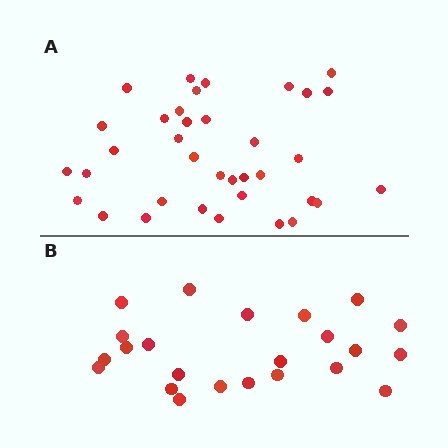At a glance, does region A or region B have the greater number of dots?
Region A (the top region) has more dots.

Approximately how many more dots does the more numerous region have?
Region A has approximately 15 more dots than region B.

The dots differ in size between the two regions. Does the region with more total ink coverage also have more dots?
No. Region B has more total ink coverage because its dots are larger, but region A actually contains more individual dots. Total area can be misleading — the number of items is what matters here.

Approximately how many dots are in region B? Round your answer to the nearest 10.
About 20 dots. (The exact count is 23, which rounds to 20.)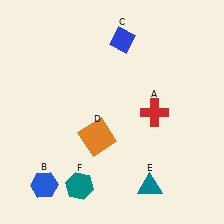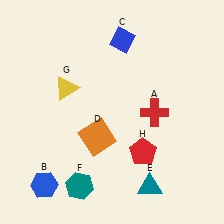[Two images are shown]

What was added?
A yellow triangle (G), a red pentagon (H) were added in Image 2.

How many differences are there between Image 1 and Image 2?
There are 2 differences between the two images.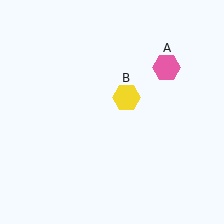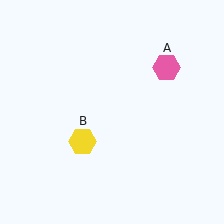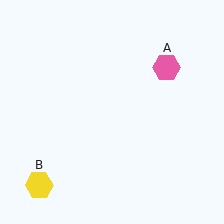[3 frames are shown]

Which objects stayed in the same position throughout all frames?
Pink hexagon (object A) remained stationary.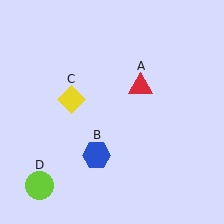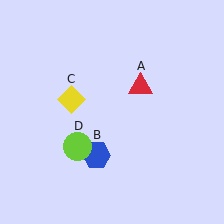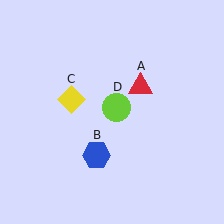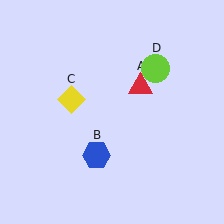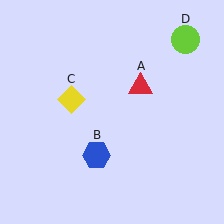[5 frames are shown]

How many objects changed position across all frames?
1 object changed position: lime circle (object D).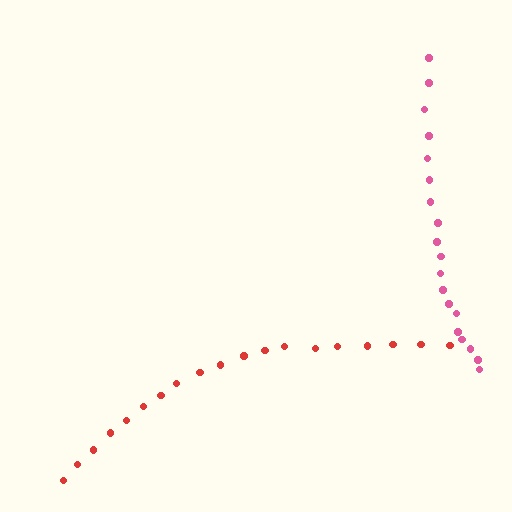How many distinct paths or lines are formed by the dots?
There are 2 distinct paths.